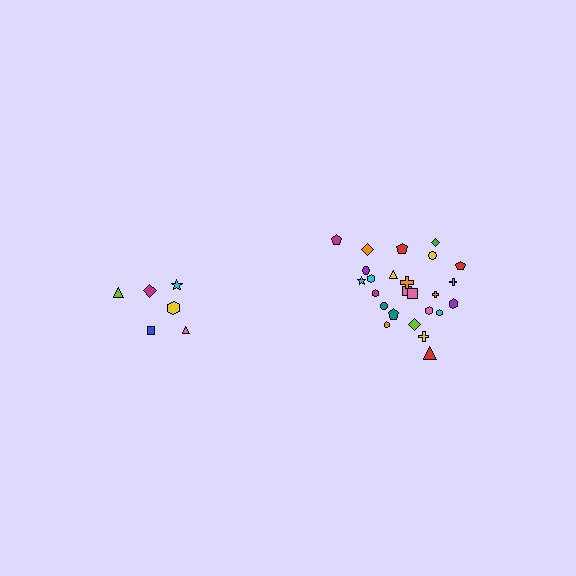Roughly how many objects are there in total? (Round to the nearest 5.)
Roughly 30 objects in total.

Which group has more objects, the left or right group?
The right group.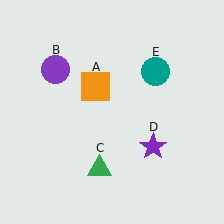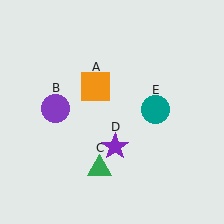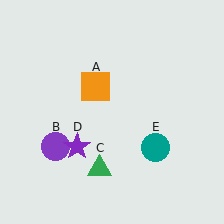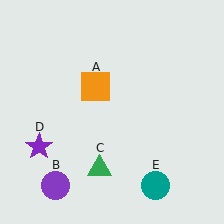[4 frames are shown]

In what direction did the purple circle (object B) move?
The purple circle (object B) moved down.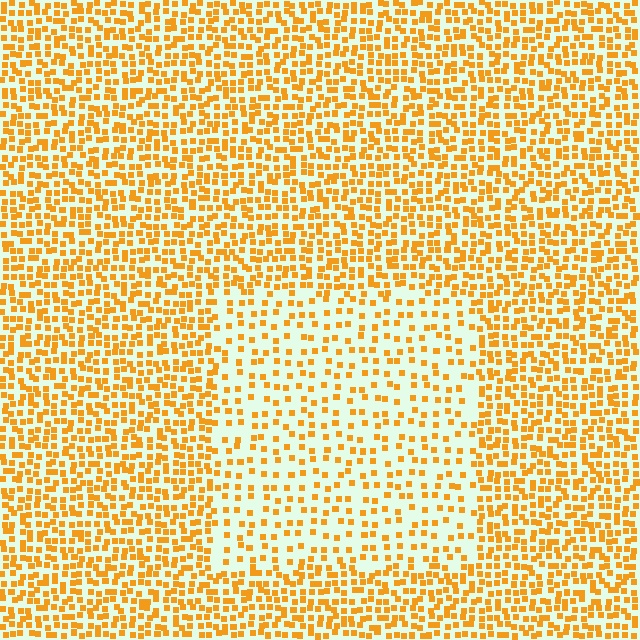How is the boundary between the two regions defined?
The boundary is defined by a change in element density (approximately 2.1x ratio). All elements are the same color, size, and shape.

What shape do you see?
I see a rectangle.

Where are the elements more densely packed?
The elements are more densely packed outside the rectangle boundary.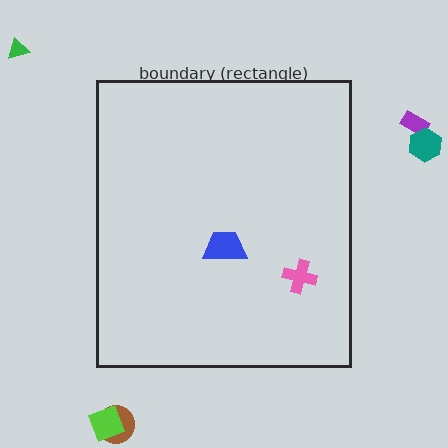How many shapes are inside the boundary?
2 inside, 5 outside.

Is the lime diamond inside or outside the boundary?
Outside.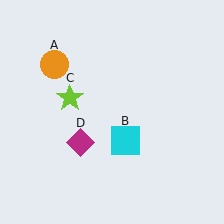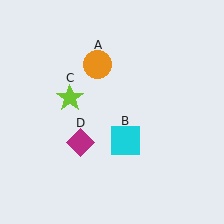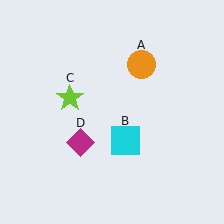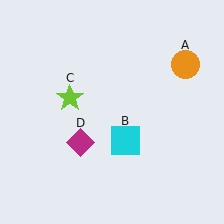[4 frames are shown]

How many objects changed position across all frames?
1 object changed position: orange circle (object A).